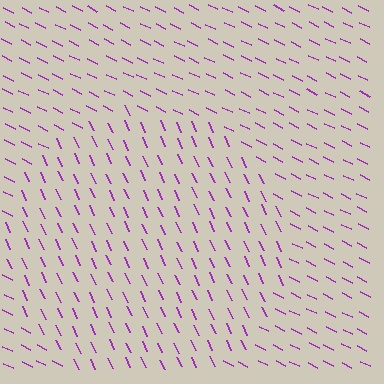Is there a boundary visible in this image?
Yes, there is a texture boundary formed by a change in line orientation.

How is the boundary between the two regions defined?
The boundary is defined purely by a change in line orientation (approximately 39 degrees difference). All lines are the same color and thickness.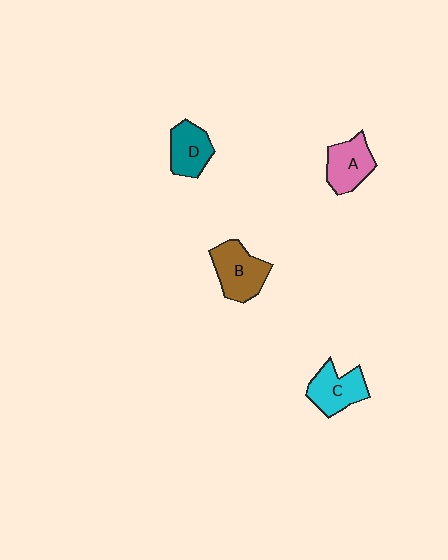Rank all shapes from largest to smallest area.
From largest to smallest: B (brown), C (cyan), A (pink), D (teal).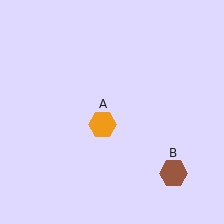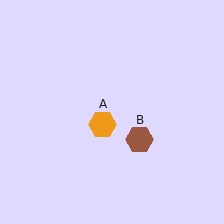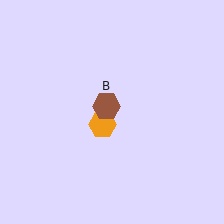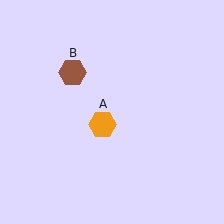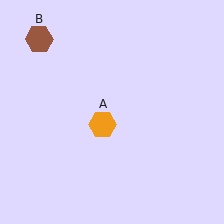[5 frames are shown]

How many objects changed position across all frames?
1 object changed position: brown hexagon (object B).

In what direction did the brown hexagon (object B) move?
The brown hexagon (object B) moved up and to the left.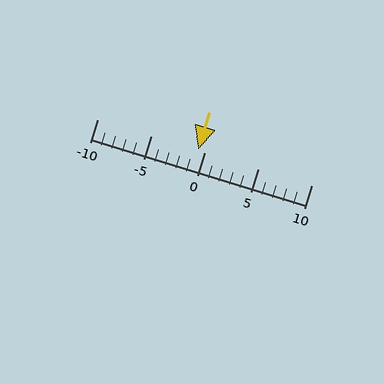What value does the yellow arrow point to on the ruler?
The yellow arrow points to approximately -1.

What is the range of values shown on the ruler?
The ruler shows values from -10 to 10.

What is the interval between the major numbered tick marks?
The major tick marks are spaced 5 units apart.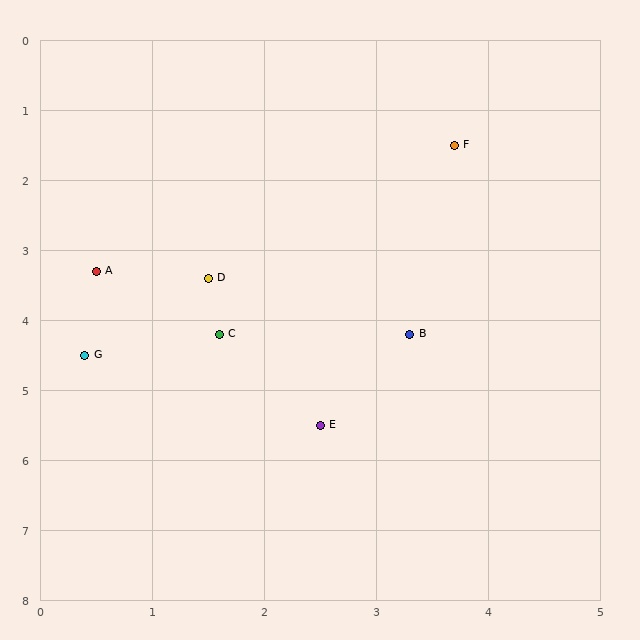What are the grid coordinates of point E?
Point E is at approximately (2.5, 5.5).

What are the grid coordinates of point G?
Point G is at approximately (0.4, 4.5).